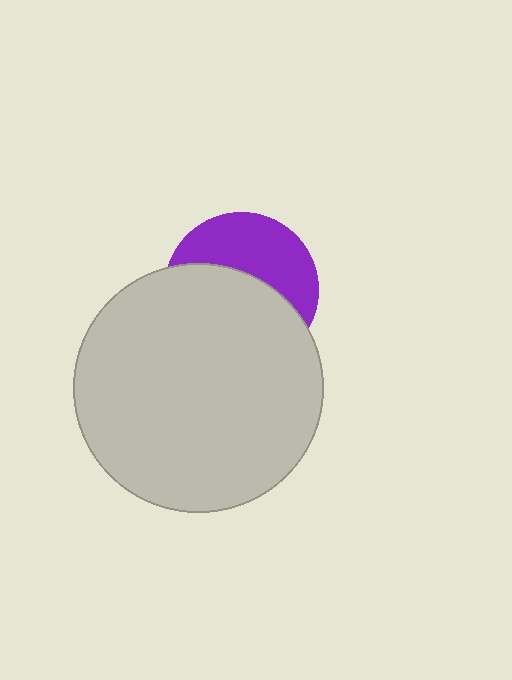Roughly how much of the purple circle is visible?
A small part of it is visible (roughly 42%).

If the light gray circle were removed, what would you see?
You would see the complete purple circle.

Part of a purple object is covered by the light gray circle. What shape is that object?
It is a circle.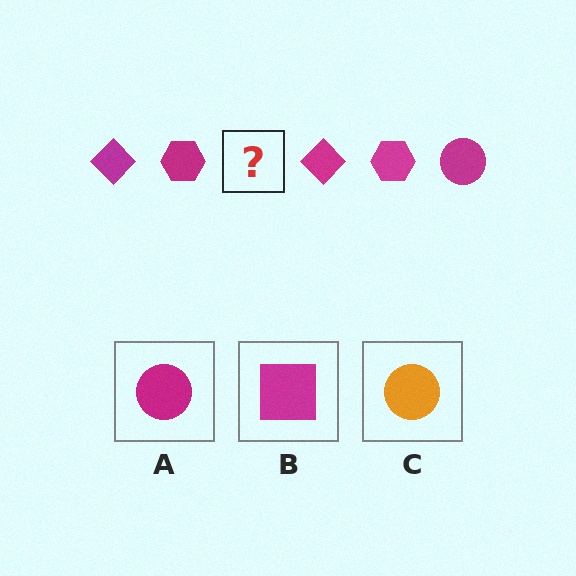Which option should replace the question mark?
Option A.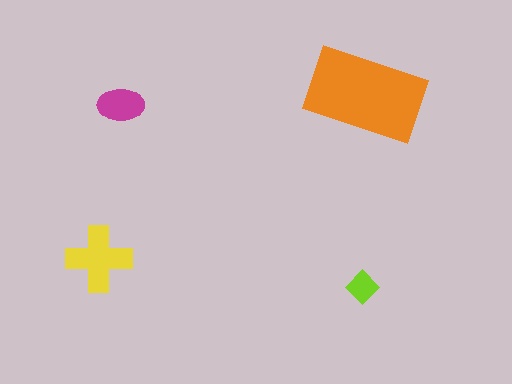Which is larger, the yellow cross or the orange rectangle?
The orange rectangle.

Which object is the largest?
The orange rectangle.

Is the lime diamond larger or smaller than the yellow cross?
Smaller.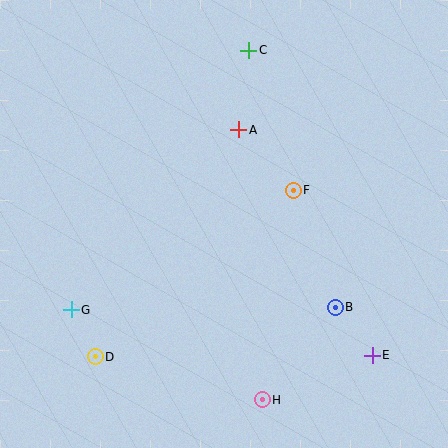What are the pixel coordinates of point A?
Point A is at (239, 130).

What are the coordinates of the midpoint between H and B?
The midpoint between H and B is at (299, 354).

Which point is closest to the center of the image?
Point F at (293, 190) is closest to the center.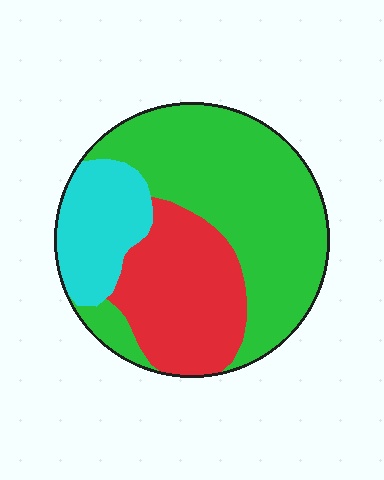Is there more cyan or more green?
Green.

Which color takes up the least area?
Cyan, at roughly 20%.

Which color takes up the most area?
Green, at roughly 55%.